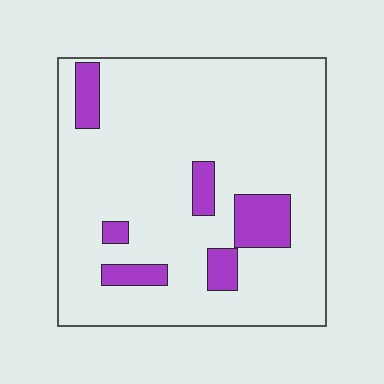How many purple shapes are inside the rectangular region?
6.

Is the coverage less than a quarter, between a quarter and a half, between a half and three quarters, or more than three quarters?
Less than a quarter.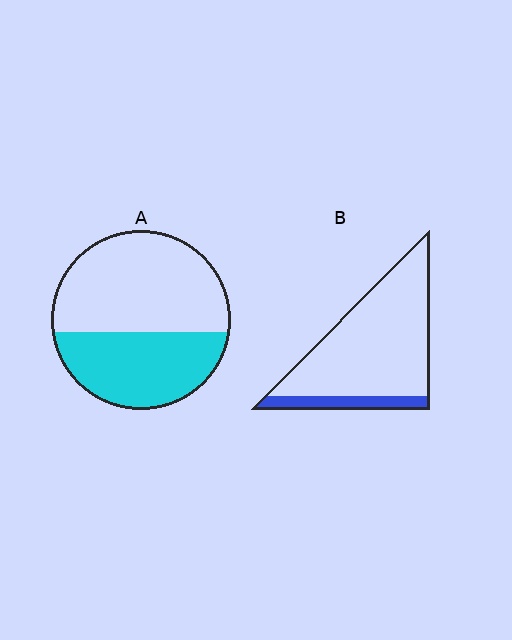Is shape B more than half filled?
No.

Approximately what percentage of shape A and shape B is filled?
A is approximately 40% and B is approximately 15%.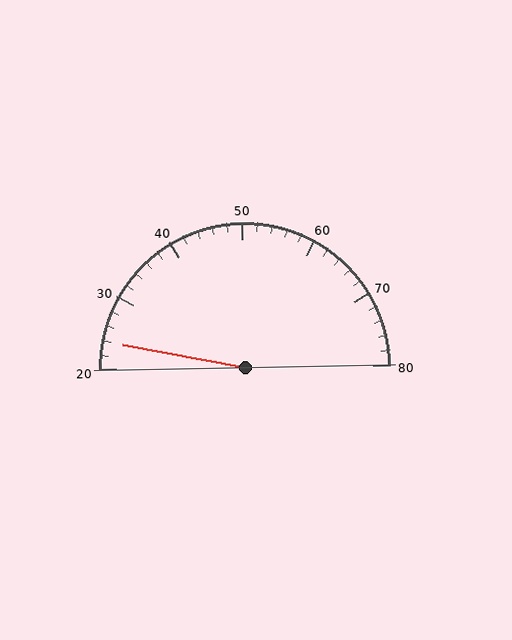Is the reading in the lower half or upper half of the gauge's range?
The reading is in the lower half of the range (20 to 80).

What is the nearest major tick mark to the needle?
The nearest major tick mark is 20.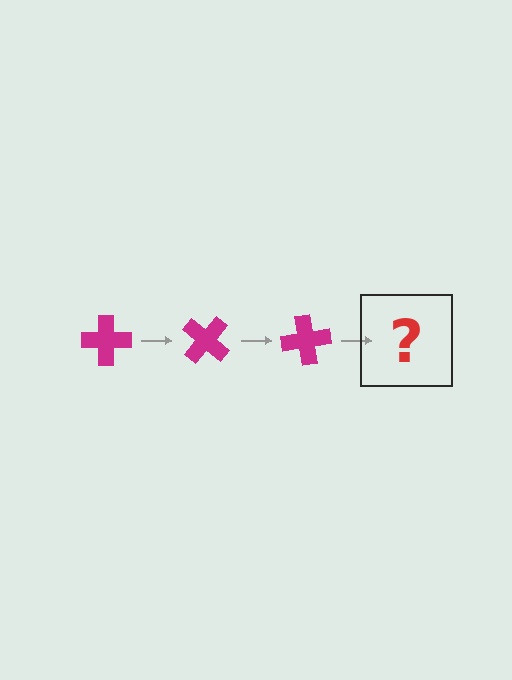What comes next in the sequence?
The next element should be a magenta cross rotated 120 degrees.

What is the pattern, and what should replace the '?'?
The pattern is that the cross rotates 40 degrees each step. The '?' should be a magenta cross rotated 120 degrees.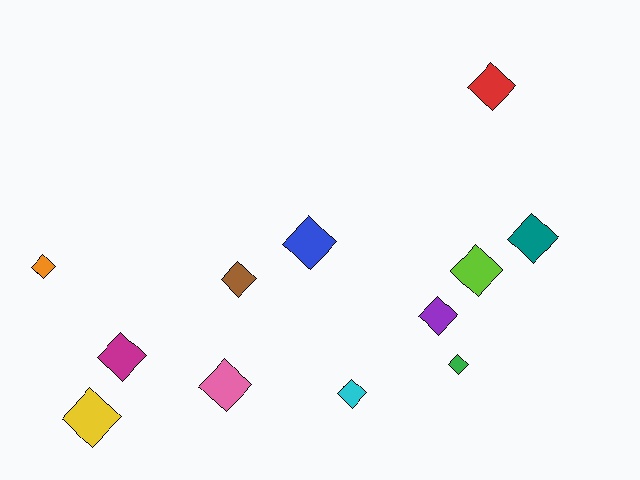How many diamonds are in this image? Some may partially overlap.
There are 12 diamonds.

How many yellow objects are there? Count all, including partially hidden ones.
There is 1 yellow object.